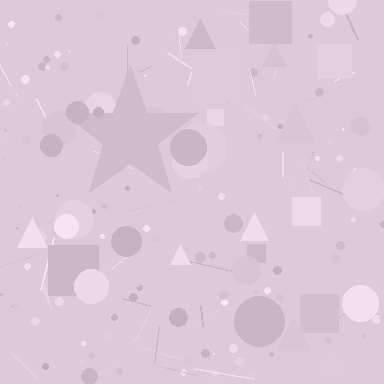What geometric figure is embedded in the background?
A star is embedded in the background.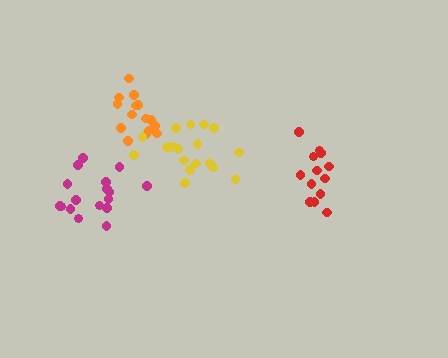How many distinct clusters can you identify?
There are 4 distinct clusters.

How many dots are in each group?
Group 1: 15 dots, Group 2: 13 dots, Group 3: 19 dots, Group 4: 17 dots (64 total).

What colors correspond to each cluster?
The clusters are colored: orange, red, yellow, magenta.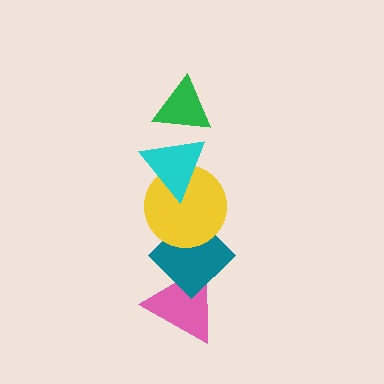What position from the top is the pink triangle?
The pink triangle is 5th from the top.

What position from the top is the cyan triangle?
The cyan triangle is 2nd from the top.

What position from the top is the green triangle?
The green triangle is 1st from the top.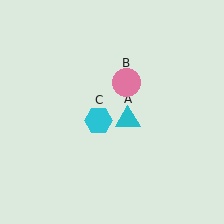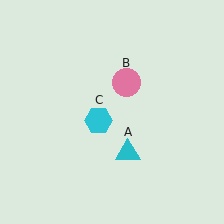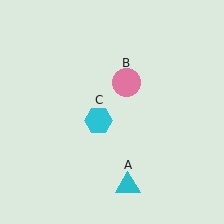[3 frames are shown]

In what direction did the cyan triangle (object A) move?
The cyan triangle (object A) moved down.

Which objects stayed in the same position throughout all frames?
Pink circle (object B) and cyan hexagon (object C) remained stationary.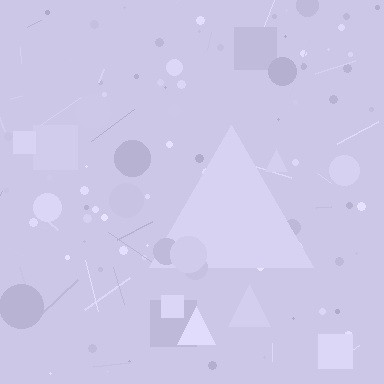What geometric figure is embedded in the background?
A triangle is embedded in the background.